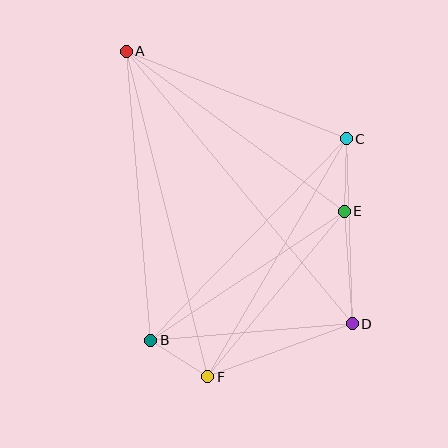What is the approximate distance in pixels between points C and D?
The distance between C and D is approximately 185 pixels.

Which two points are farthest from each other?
Points A and D are farthest from each other.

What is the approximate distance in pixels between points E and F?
The distance between E and F is approximately 215 pixels.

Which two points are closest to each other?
Points B and F are closest to each other.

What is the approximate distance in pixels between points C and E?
The distance between C and E is approximately 73 pixels.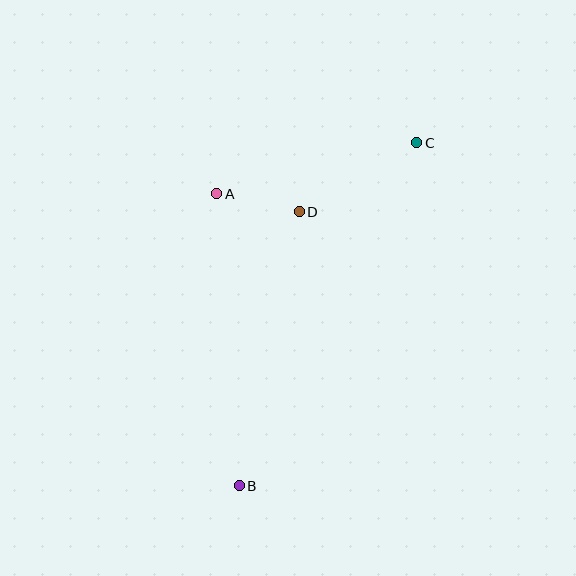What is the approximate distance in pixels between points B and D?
The distance between B and D is approximately 280 pixels.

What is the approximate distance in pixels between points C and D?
The distance between C and D is approximately 137 pixels.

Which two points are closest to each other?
Points A and D are closest to each other.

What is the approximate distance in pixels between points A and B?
The distance between A and B is approximately 293 pixels.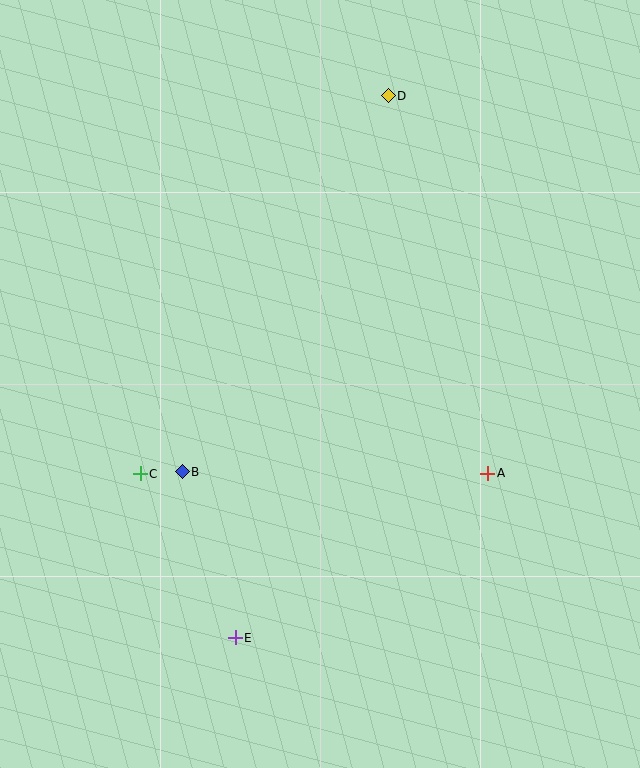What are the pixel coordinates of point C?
Point C is at (140, 474).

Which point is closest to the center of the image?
Point B at (182, 472) is closest to the center.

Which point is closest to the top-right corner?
Point D is closest to the top-right corner.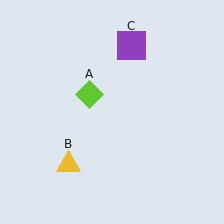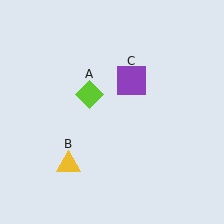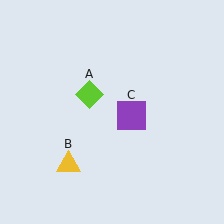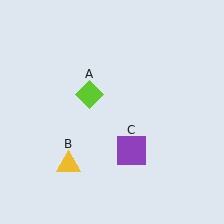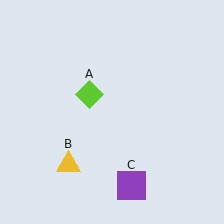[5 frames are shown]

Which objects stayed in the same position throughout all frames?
Lime diamond (object A) and yellow triangle (object B) remained stationary.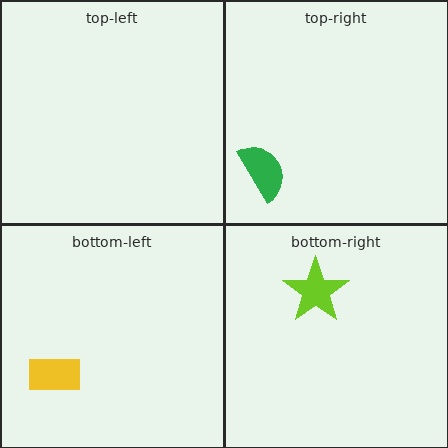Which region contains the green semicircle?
The top-right region.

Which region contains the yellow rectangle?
The bottom-left region.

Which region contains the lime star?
The bottom-right region.